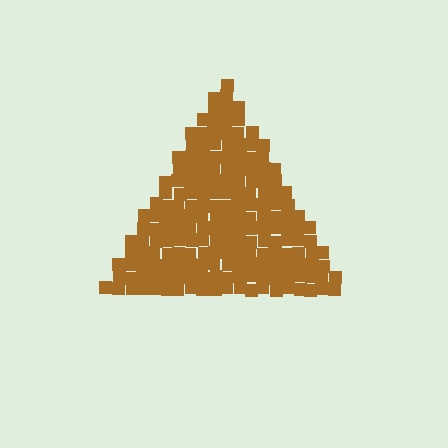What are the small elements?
The small elements are squares.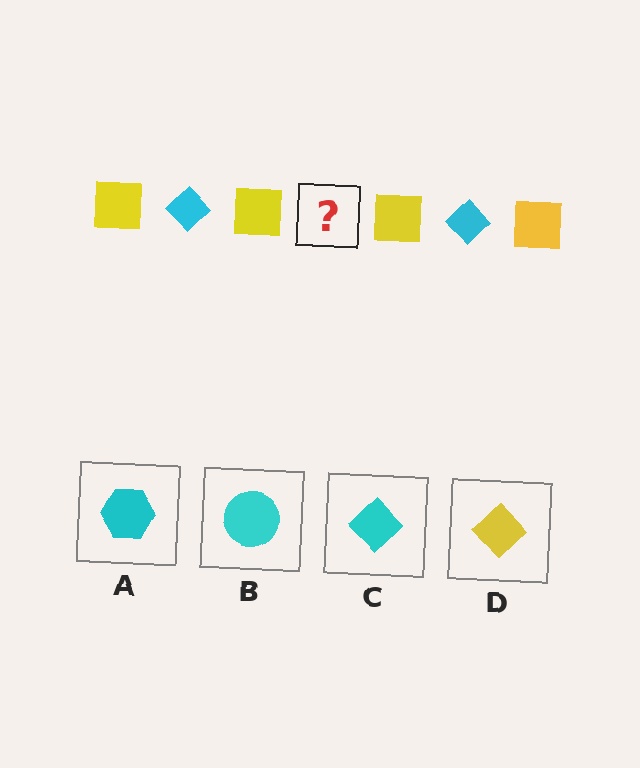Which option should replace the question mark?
Option C.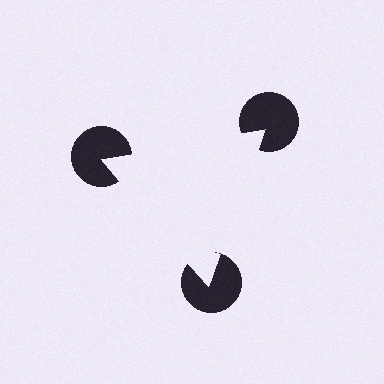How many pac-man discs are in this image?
There are 3 — one at each vertex of the illusory triangle.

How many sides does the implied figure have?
3 sides.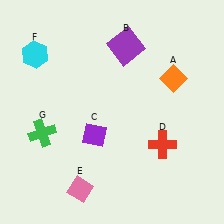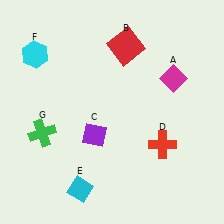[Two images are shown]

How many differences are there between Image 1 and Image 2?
There are 3 differences between the two images.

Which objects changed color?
A changed from orange to magenta. B changed from purple to red. E changed from pink to cyan.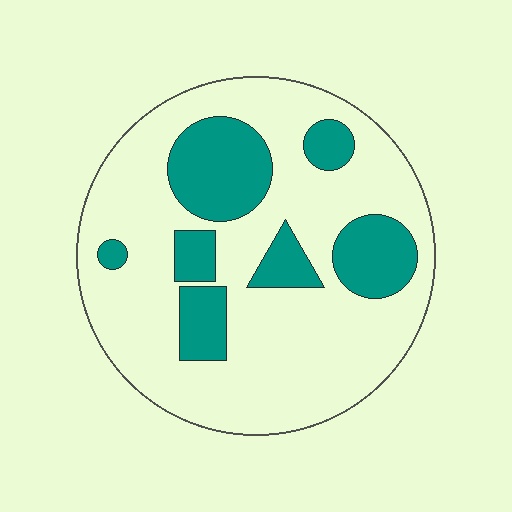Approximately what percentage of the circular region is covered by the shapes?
Approximately 25%.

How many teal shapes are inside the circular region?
7.